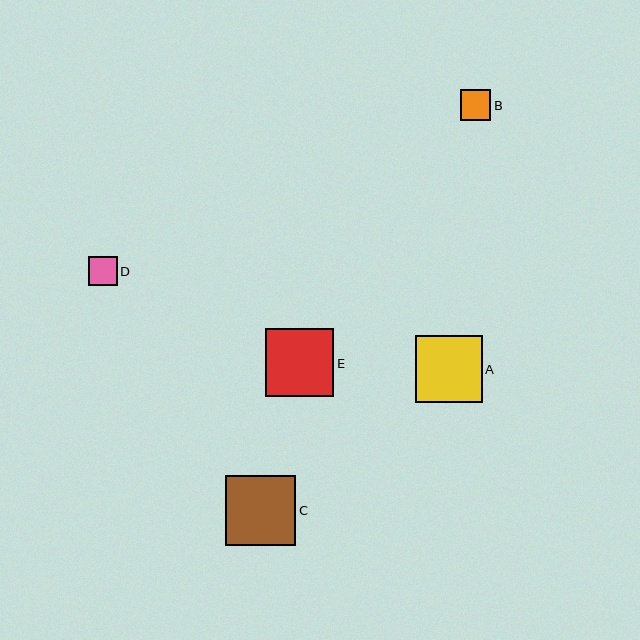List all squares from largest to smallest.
From largest to smallest: C, E, A, B, D.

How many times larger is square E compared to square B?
Square E is approximately 2.2 times the size of square B.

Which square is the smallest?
Square D is the smallest with a size of approximately 29 pixels.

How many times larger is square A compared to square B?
Square A is approximately 2.2 times the size of square B.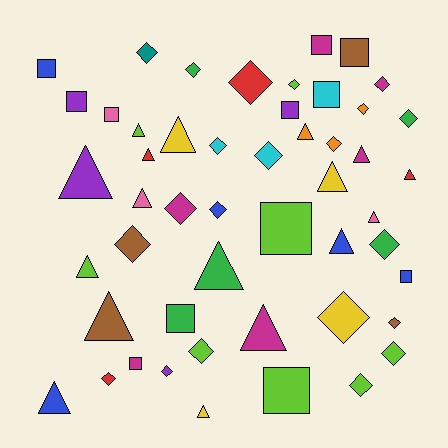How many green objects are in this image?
There are 5 green objects.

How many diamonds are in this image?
There are 21 diamonds.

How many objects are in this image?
There are 50 objects.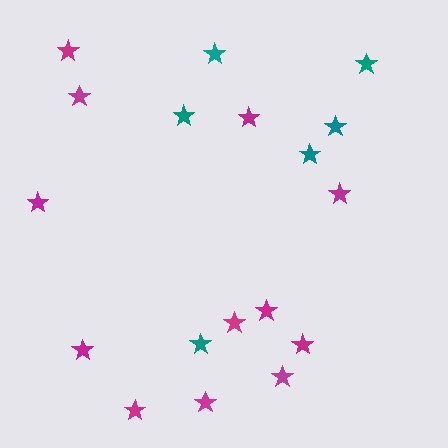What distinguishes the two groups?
There are 2 groups: one group of teal stars (6) and one group of magenta stars (12).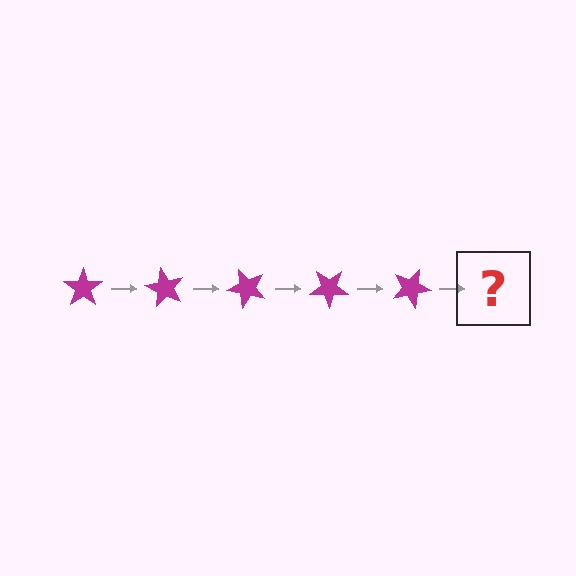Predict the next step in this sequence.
The next step is a magenta star rotated 300 degrees.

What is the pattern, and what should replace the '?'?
The pattern is that the star rotates 60 degrees each step. The '?' should be a magenta star rotated 300 degrees.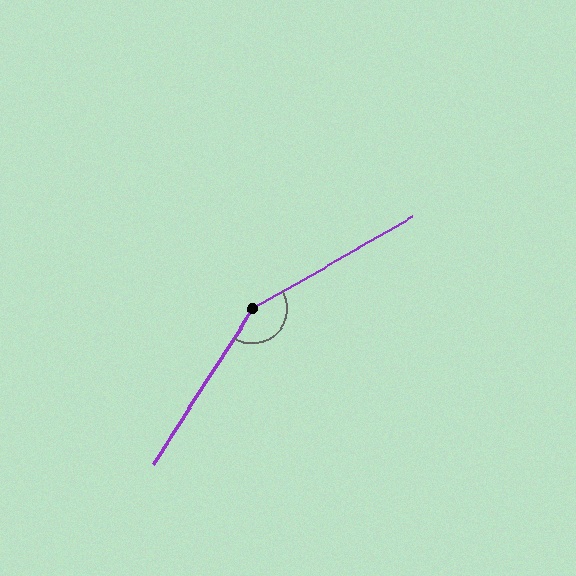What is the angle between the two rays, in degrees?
Approximately 152 degrees.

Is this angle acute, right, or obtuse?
It is obtuse.